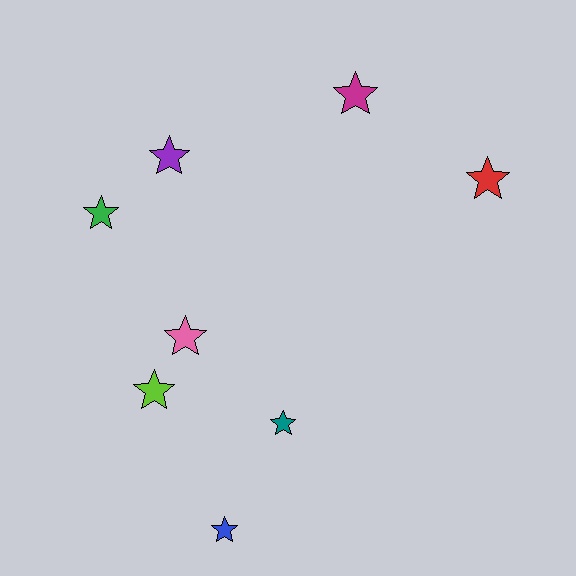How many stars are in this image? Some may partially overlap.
There are 8 stars.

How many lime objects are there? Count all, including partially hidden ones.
There is 1 lime object.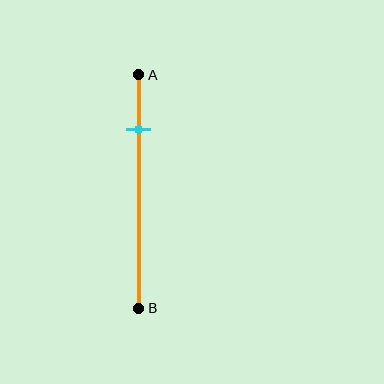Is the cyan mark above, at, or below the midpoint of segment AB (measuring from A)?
The cyan mark is above the midpoint of segment AB.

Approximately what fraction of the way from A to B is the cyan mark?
The cyan mark is approximately 25% of the way from A to B.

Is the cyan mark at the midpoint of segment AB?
No, the mark is at about 25% from A, not at the 50% midpoint.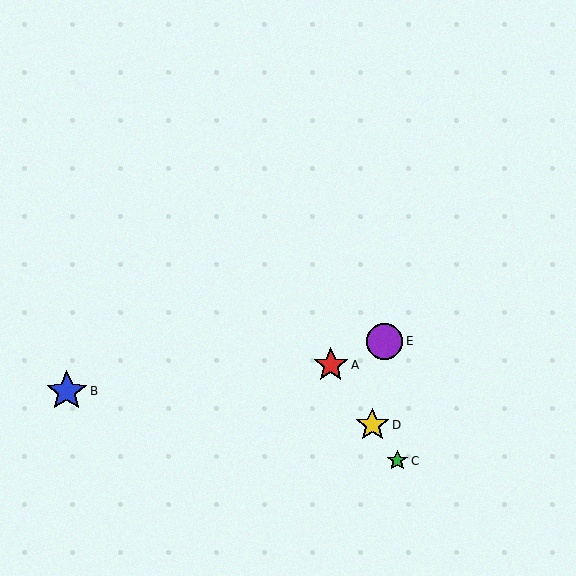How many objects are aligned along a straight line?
3 objects (A, C, D) are aligned along a straight line.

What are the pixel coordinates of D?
Object D is at (372, 425).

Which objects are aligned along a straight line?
Objects A, C, D are aligned along a straight line.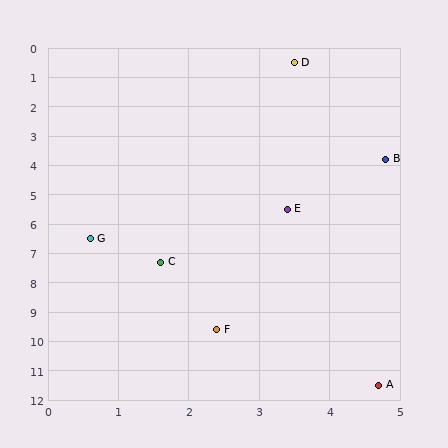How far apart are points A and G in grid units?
Points A and G are about 6.5 grid units apart.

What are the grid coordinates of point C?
Point C is at approximately (1.6, 7.3).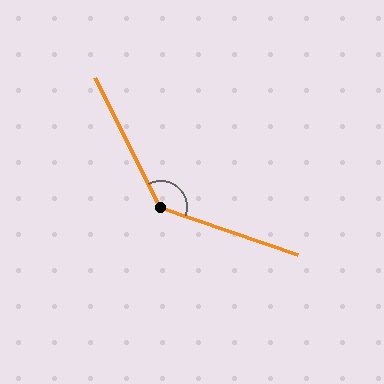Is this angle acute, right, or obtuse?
It is obtuse.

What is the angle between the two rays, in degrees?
Approximately 136 degrees.